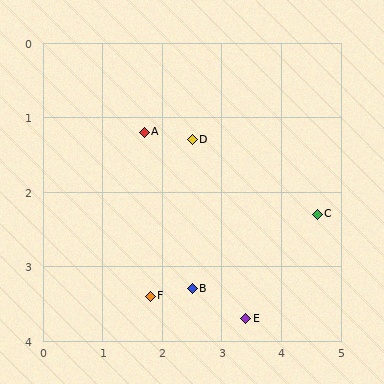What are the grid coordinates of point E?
Point E is at approximately (3.4, 3.7).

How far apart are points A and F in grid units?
Points A and F are about 2.2 grid units apart.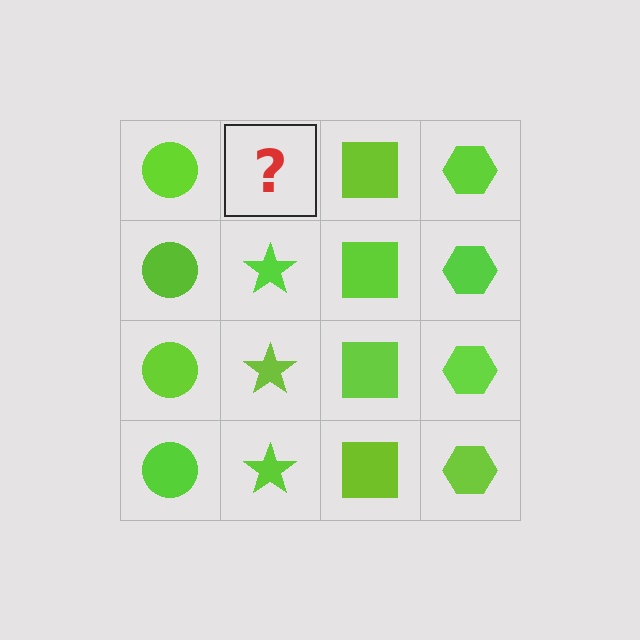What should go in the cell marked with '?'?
The missing cell should contain a lime star.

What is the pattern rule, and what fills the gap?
The rule is that each column has a consistent shape. The gap should be filled with a lime star.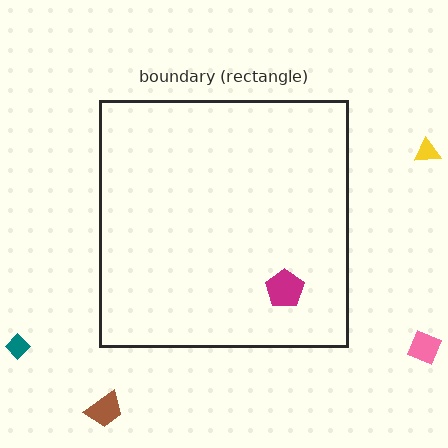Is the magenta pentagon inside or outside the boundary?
Inside.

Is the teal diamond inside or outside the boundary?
Outside.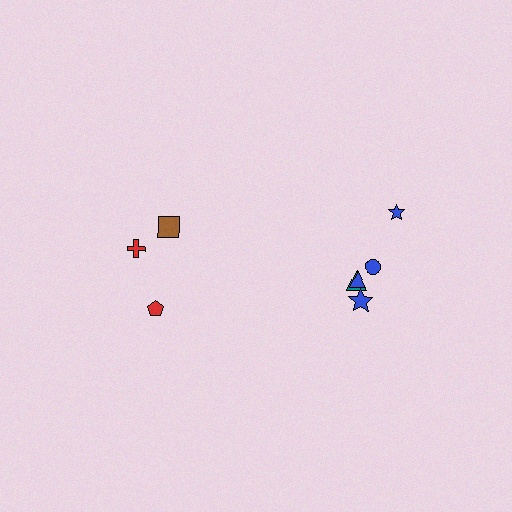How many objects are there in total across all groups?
There are 8 objects.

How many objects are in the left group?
There are 3 objects.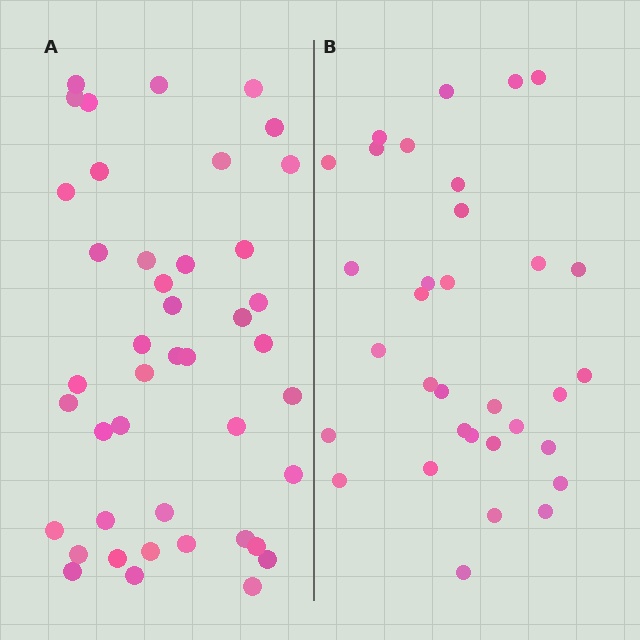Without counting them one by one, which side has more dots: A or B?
Region A (the left region) has more dots.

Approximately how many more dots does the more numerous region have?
Region A has roughly 10 or so more dots than region B.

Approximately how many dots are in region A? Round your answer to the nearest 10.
About 40 dots. (The exact count is 43, which rounds to 40.)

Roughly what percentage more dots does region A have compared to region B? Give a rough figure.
About 30% more.